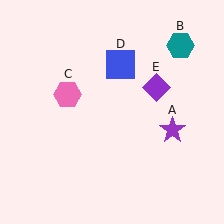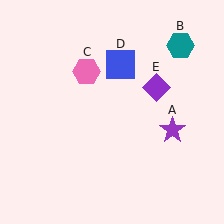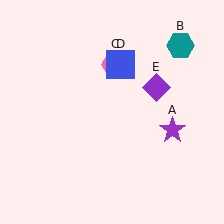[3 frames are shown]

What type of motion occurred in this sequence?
The pink hexagon (object C) rotated clockwise around the center of the scene.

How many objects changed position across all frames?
1 object changed position: pink hexagon (object C).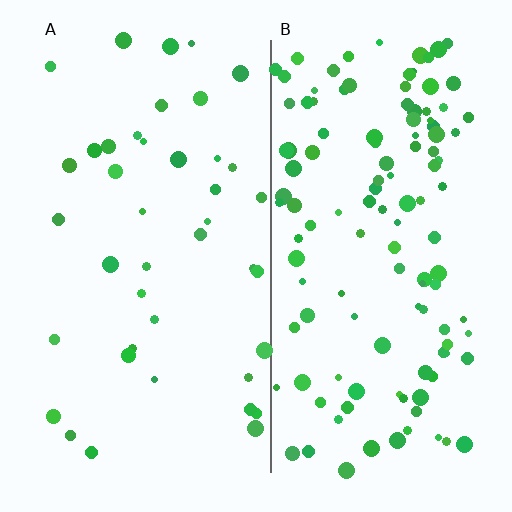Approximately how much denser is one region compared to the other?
Approximately 3.0× — region B over region A.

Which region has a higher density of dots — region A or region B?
B (the right).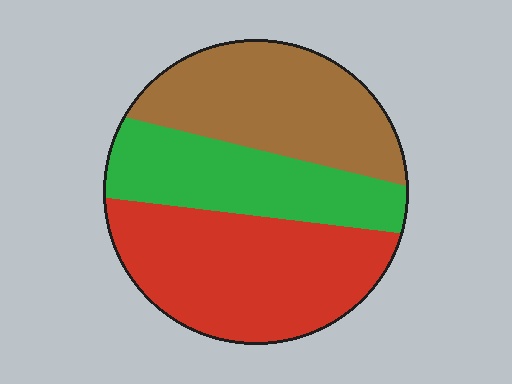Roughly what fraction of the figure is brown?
Brown covers about 35% of the figure.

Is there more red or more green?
Red.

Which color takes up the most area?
Red, at roughly 40%.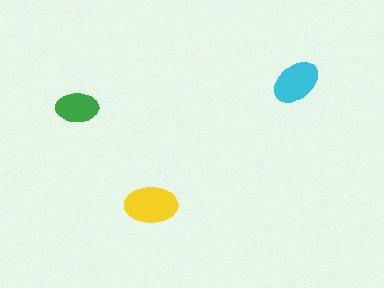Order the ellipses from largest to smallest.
the yellow one, the cyan one, the green one.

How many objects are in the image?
There are 3 objects in the image.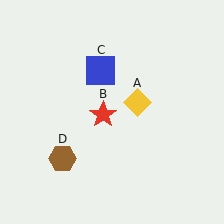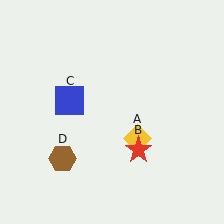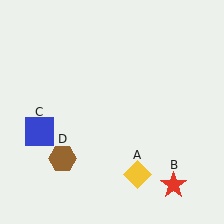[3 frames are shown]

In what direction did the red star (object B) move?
The red star (object B) moved down and to the right.